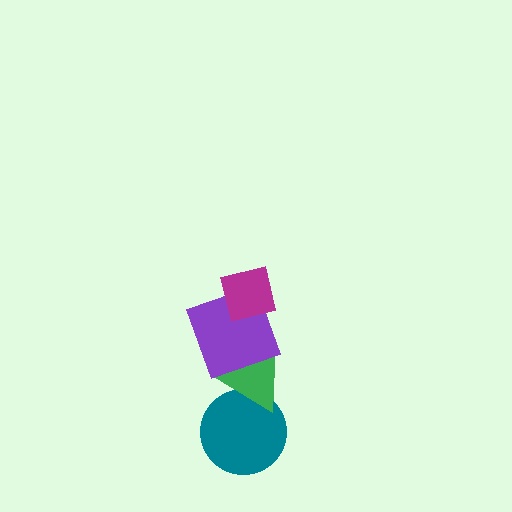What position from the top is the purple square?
The purple square is 2nd from the top.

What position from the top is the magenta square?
The magenta square is 1st from the top.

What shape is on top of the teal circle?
The green triangle is on top of the teal circle.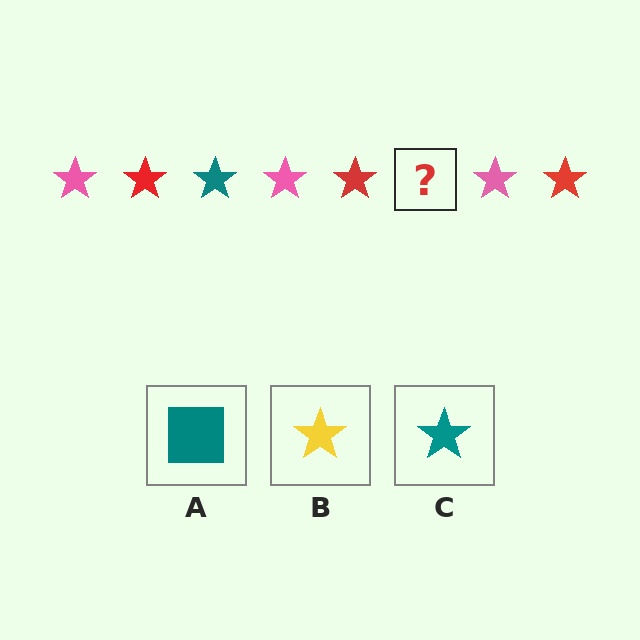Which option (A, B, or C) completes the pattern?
C.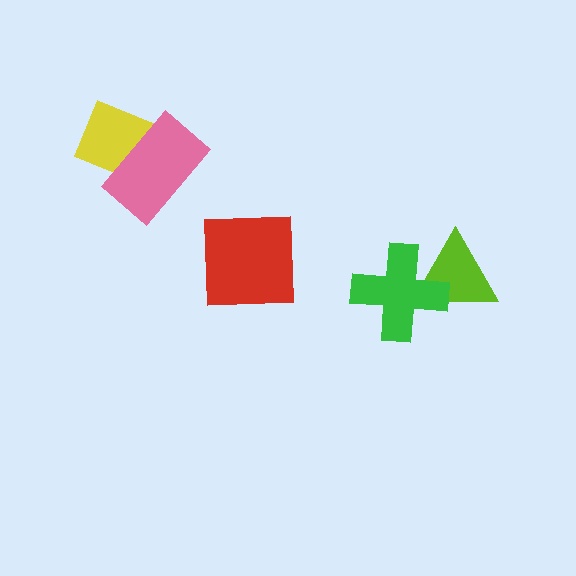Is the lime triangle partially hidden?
Yes, it is partially covered by another shape.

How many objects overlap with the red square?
0 objects overlap with the red square.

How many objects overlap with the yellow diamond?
1 object overlaps with the yellow diamond.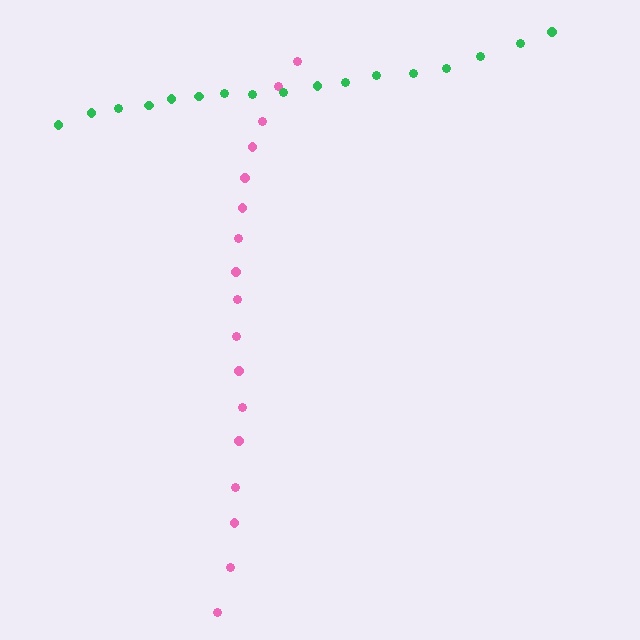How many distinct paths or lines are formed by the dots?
There are 2 distinct paths.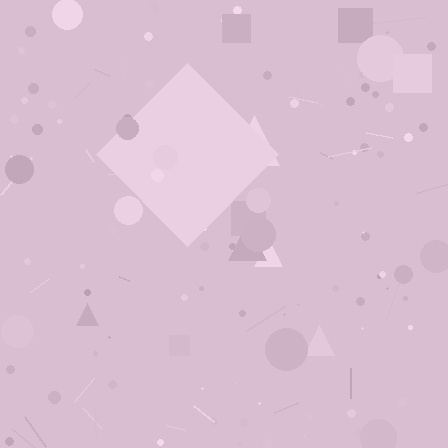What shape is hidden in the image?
A diamond is hidden in the image.